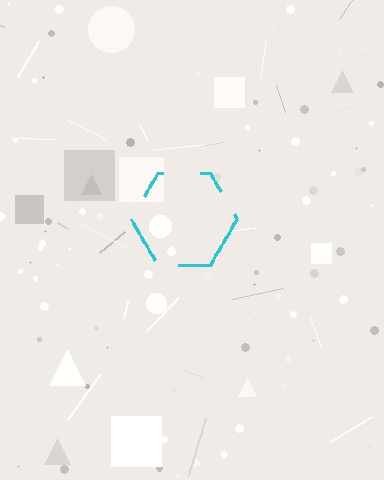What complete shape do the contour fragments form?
The contour fragments form a hexagon.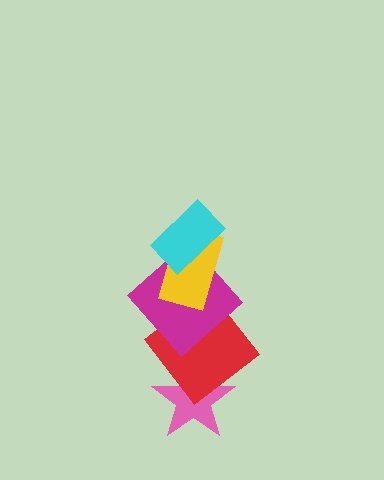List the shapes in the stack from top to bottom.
From top to bottom: the cyan rectangle, the yellow rectangle, the magenta diamond, the red diamond, the pink star.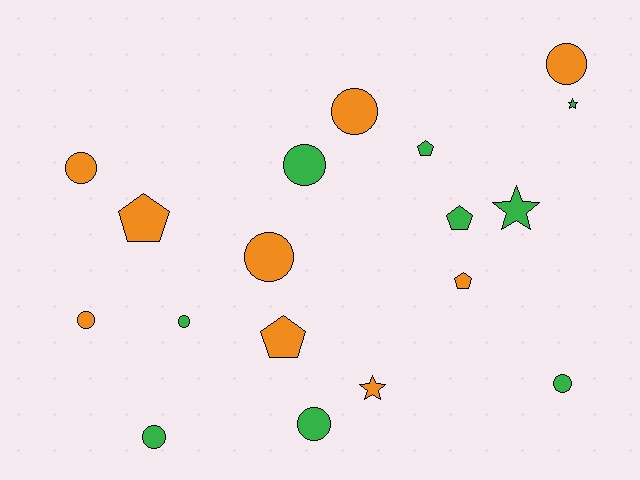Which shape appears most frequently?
Circle, with 10 objects.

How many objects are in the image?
There are 18 objects.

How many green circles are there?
There are 5 green circles.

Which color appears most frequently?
Orange, with 9 objects.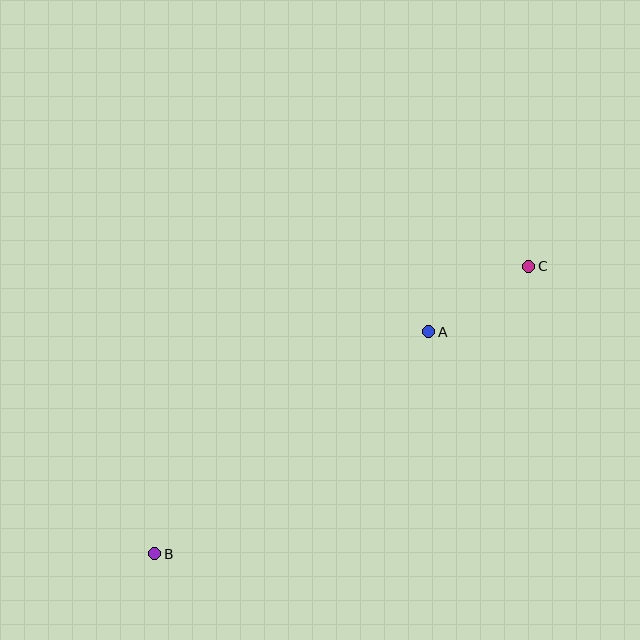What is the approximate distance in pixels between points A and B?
The distance between A and B is approximately 353 pixels.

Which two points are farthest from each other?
Points B and C are farthest from each other.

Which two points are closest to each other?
Points A and C are closest to each other.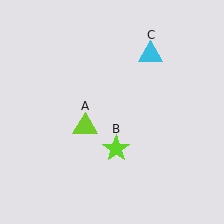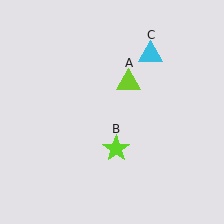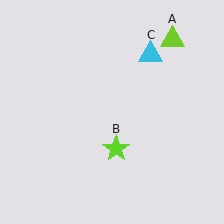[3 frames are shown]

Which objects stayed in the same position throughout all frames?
Lime star (object B) and cyan triangle (object C) remained stationary.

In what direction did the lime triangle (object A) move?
The lime triangle (object A) moved up and to the right.